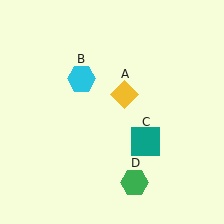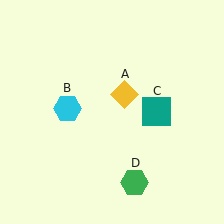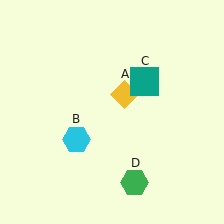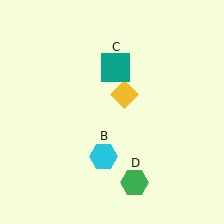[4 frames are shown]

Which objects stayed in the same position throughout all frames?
Yellow diamond (object A) and green hexagon (object D) remained stationary.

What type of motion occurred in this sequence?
The cyan hexagon (object B), teal square (object C) rotated counterclockwise around the center of the scene.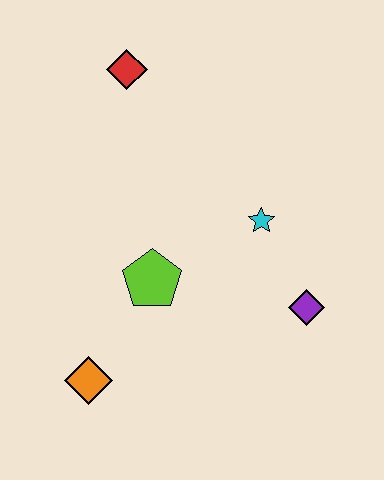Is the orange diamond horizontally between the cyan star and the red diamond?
No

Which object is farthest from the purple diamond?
The red diamond is farthest from the purple diamond.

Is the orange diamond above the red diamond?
No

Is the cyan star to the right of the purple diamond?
No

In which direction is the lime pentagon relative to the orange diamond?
The lime pentagon is above the orange diamond.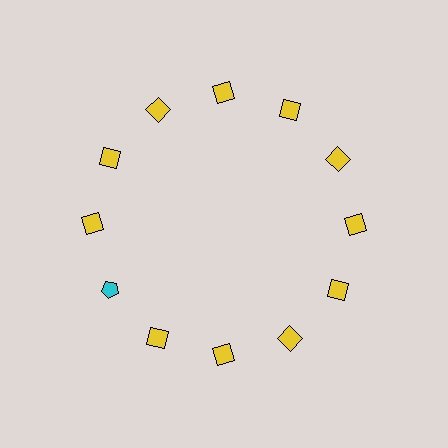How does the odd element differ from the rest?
It differs in both color (cyan instead of yellow) and shape (pentagon instead of square).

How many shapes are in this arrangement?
There are 12 shapes arranged in a ring pattern.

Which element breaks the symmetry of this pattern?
The cyan pentagon at roughly the 8 o'clock position breaks the symmetry. All other shapes are yellow squares.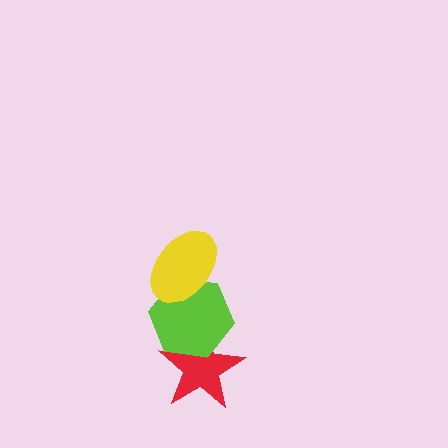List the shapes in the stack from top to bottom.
From top to bottom: the yellow ellipse, the lime hexagon, the red star.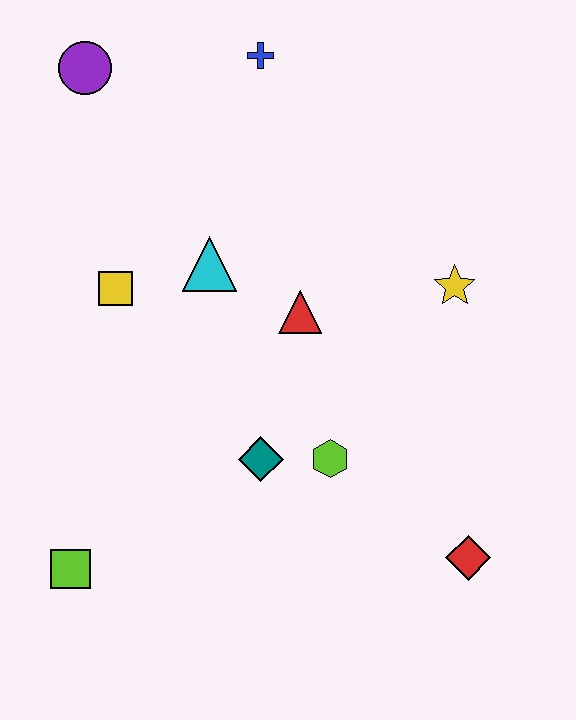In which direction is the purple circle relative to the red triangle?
The purple circle is above the red triangle.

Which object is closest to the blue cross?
The purple circle is closest to the blue cross.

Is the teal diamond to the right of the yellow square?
Yes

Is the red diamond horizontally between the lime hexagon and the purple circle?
No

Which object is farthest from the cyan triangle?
The red diamond is farthest from the cyan triangle.